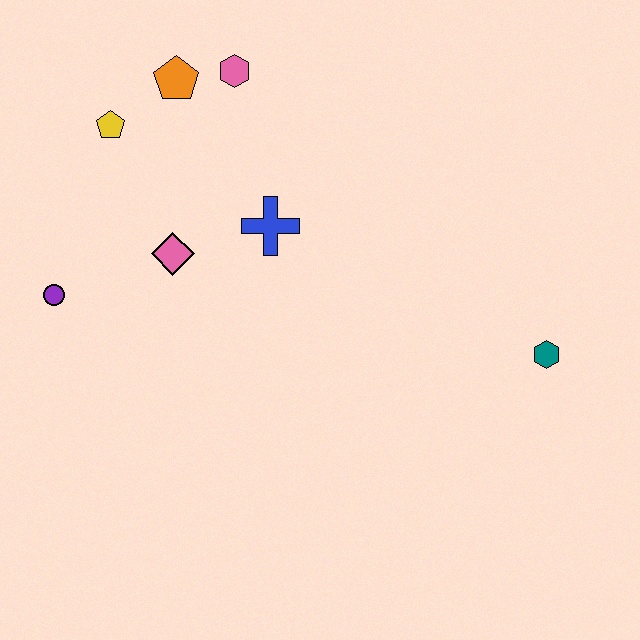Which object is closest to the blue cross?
The pink diamond is closest to the blue cross.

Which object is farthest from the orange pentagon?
The teal hexagon is farthest from the orange pentagon.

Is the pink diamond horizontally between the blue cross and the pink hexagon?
No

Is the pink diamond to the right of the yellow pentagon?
Yes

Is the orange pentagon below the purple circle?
No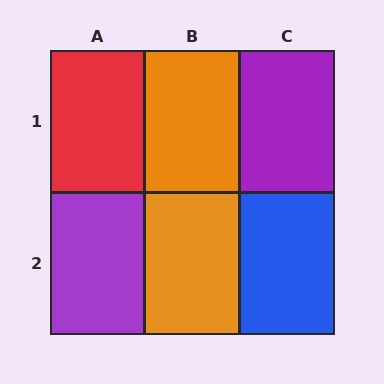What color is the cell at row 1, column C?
Purple.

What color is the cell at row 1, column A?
Red.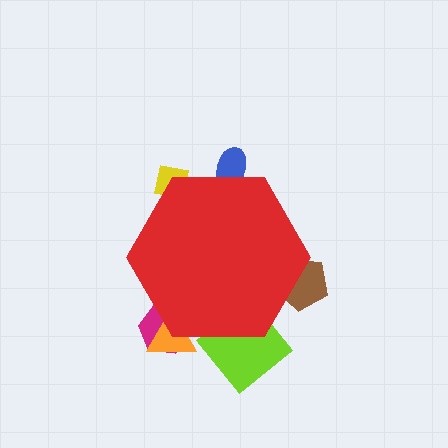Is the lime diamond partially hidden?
Yes, the lime diamond is partially hidden behind the red hexagon.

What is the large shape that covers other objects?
A red hexagon.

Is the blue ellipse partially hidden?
Yes, the blue ellipse is partially hidden behind the red hexagon.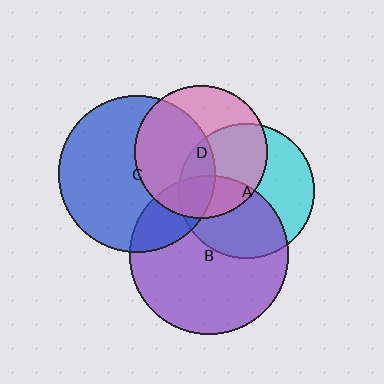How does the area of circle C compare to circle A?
Approximately 1.3 times.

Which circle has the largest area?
Circle B (purple).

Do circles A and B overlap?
Yes.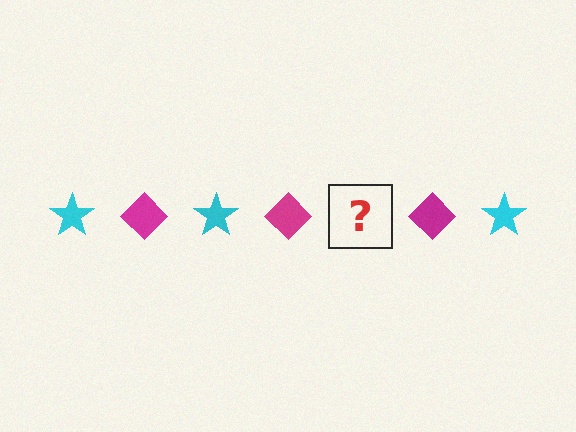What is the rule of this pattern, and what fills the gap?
The rule is that the pattern alternates between cyan star and magenta diamond. The gap should be filled with a cyan star.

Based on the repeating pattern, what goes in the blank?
The blank should be a cyan star.